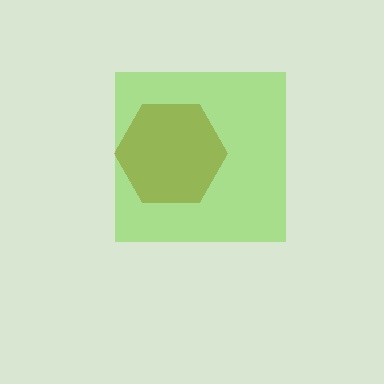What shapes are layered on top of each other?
The layered shapes are: a brown hexagon, a lime square.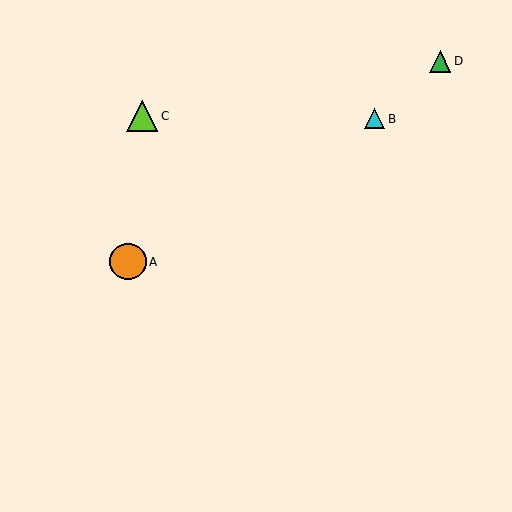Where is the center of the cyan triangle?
The center of the cyan triangle is at (375, 119).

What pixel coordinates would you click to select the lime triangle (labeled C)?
Click at (142, 116) to select the lime triangle C.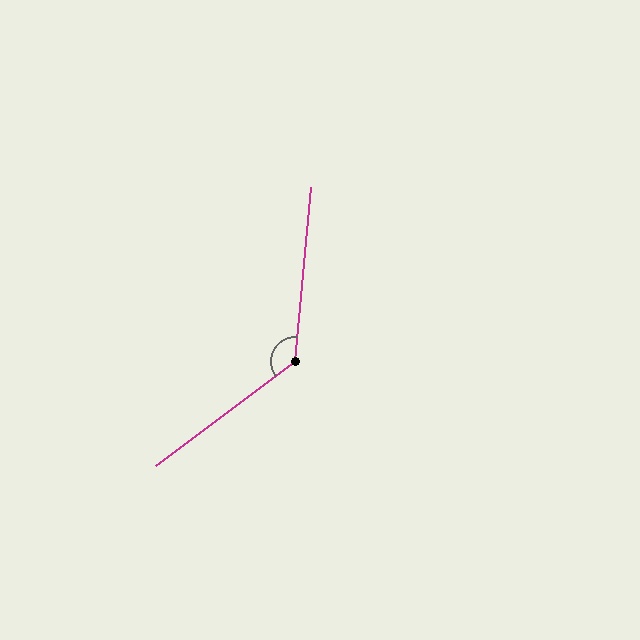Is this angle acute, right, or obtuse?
It is obtuse.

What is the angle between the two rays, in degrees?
Approximately 132 degrees.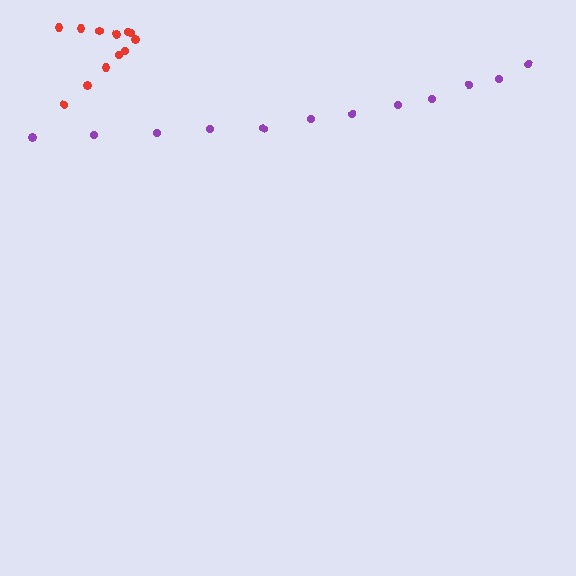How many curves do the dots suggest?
There are 2 distinct paths.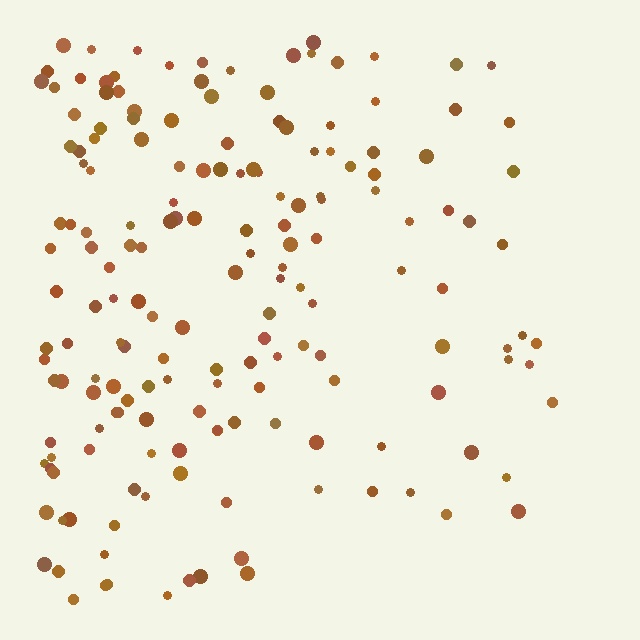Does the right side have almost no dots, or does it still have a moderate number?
Still a moderate number, just noticeably fewer than the left.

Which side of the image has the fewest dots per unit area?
The right.